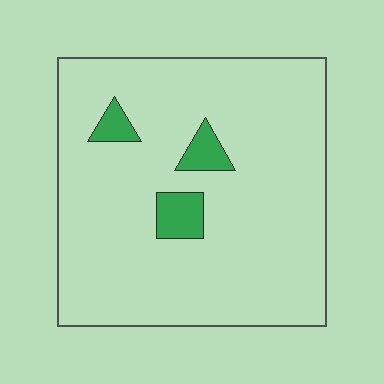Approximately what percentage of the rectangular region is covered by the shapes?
Approximately 5%.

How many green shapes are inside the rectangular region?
3.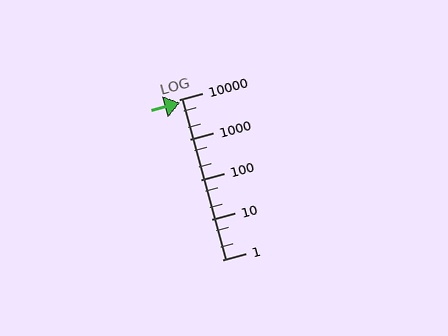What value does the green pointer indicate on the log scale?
The pointer indicates approximately 8100.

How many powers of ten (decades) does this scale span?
The scale spans 4 decades, from 1 to 10000.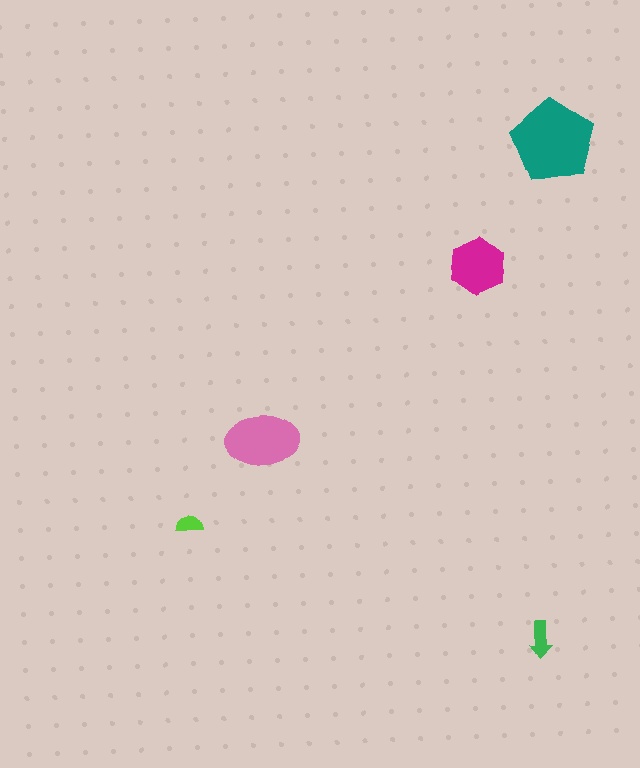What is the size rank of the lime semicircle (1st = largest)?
5th.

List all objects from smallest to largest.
The lime semicircle, the green arrow, the magenta hexagon, the pink ellipse, the teal pentagon.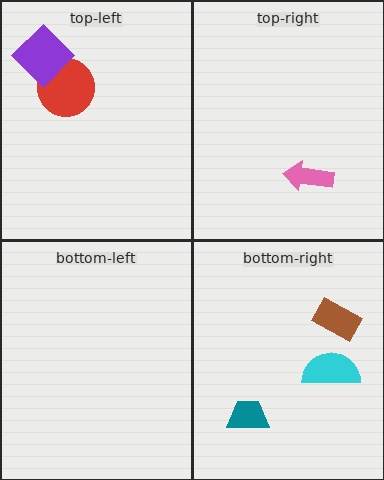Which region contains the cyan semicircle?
The bottom-right region.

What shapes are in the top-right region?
The pink arrow.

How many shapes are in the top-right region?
1.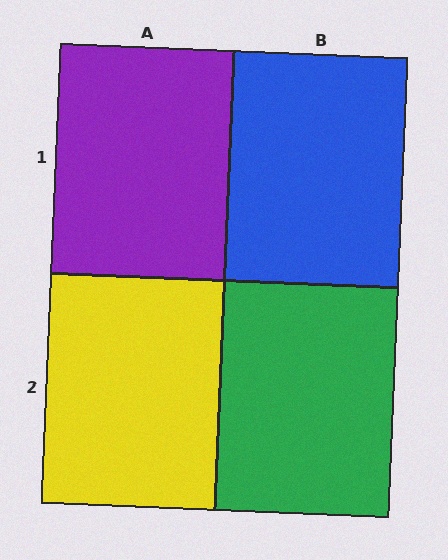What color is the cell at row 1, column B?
Blue.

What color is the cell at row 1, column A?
Purple.